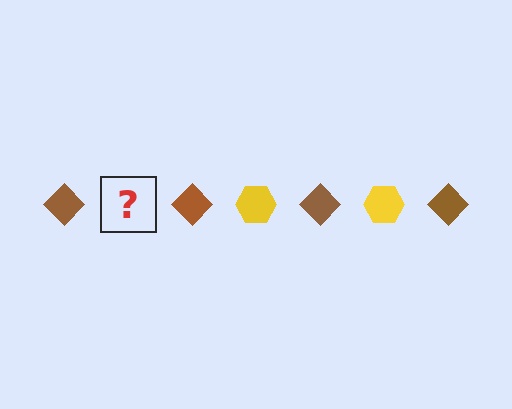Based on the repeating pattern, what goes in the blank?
The blank should be a yellow hexagon.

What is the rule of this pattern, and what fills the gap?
The rule is that the pattern alternates between brown diamond and yellow hexagon. The gap should be filled with a yellow hexagon.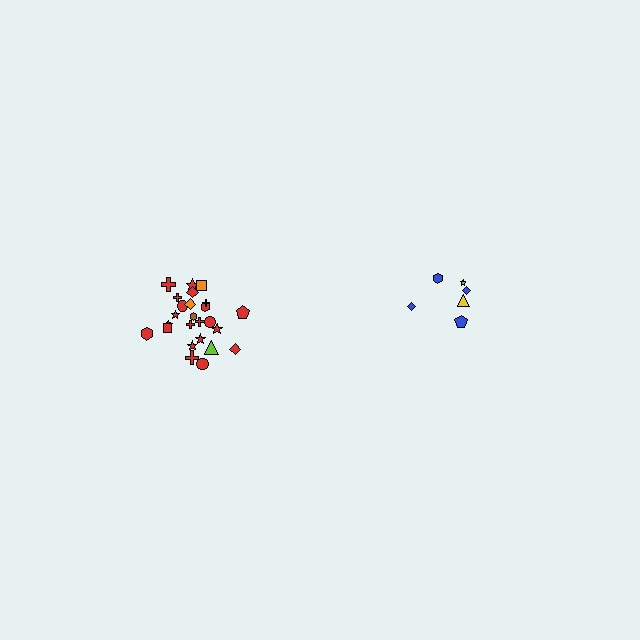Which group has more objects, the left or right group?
The left group.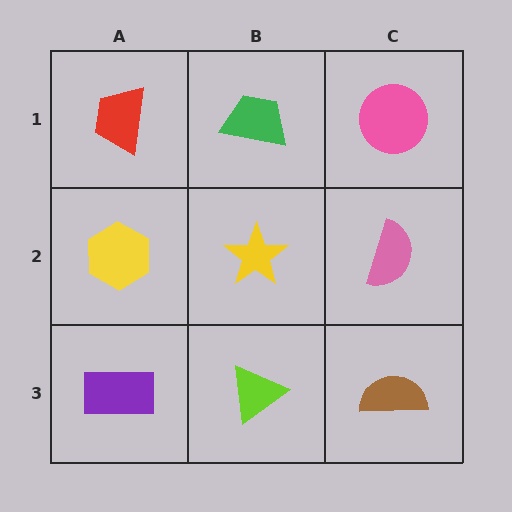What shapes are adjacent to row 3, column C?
A pink semicircle (row 2, column C), a lime triangle (row 3, column B).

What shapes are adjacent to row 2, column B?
A green trapezoid (row 1, column B), a lime triangle (row 3, column B), a yellow hexagon (row 2, column A), a pink semicircle (row 2, column C).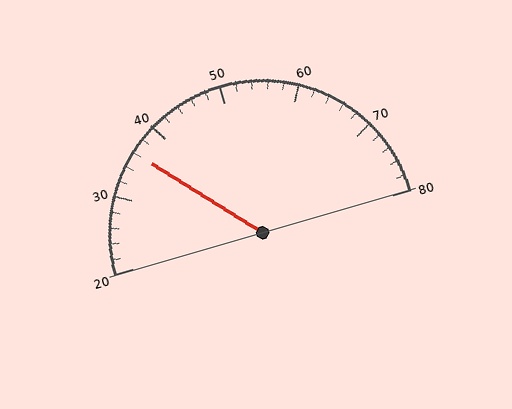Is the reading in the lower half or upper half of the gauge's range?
The reading is in the lower half of the range (20 to 80).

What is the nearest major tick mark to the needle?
The nearest major tick mark is 40.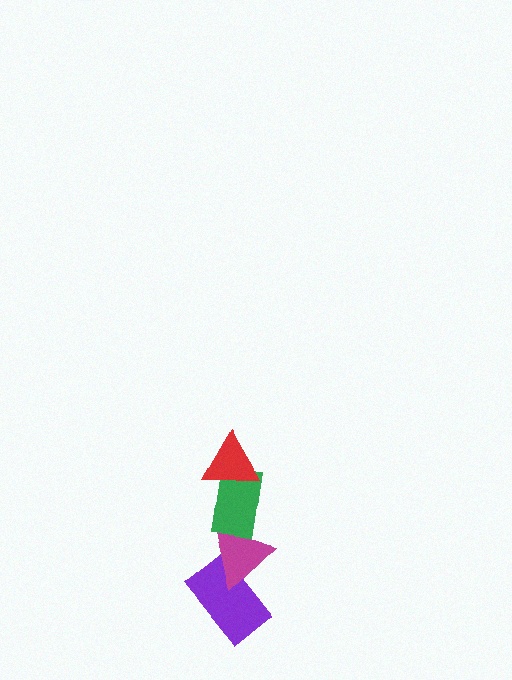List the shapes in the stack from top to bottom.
From top to bottom: the red triangle, the green rectangle, the magenta triangle, the purple rectangle.